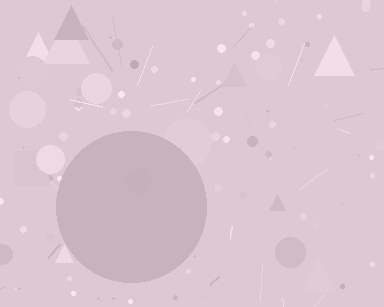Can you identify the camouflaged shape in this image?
The camouflaged shape is a circle.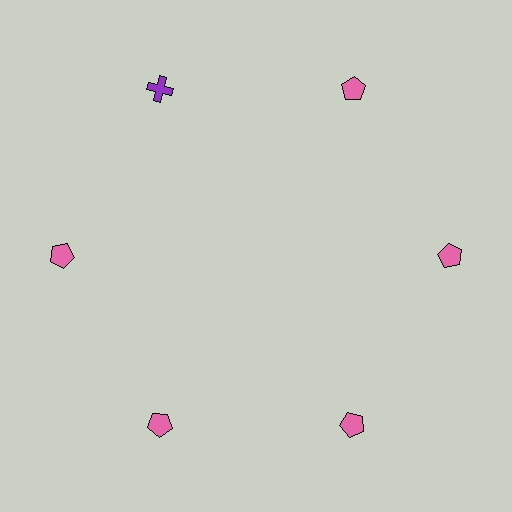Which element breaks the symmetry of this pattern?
The purple cross at roughly the 11 o'clock position breaks the symmetry. All other shapes are pink pentagons.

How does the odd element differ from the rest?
It differs in both color (purple instead of pink) and shape (cross instead of pentagon).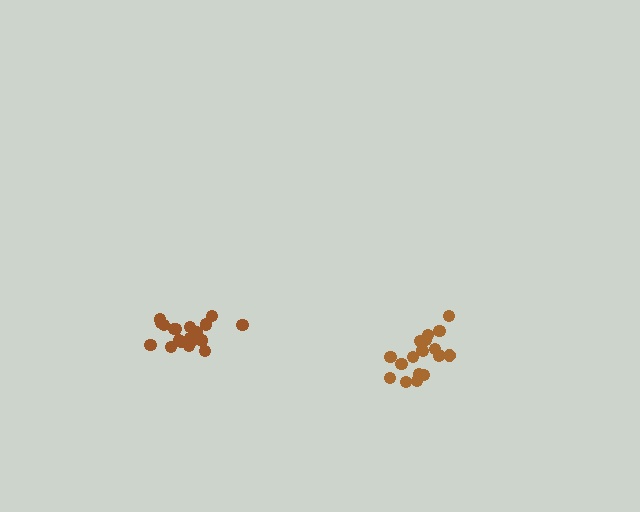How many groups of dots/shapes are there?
There are 2 groups.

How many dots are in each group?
Group 1: 20 dots, Group 2: 18 dots (38 total).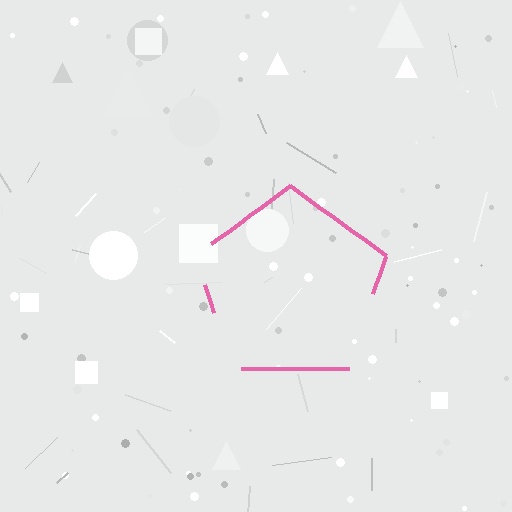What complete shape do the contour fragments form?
The contour fragments form a pentagon.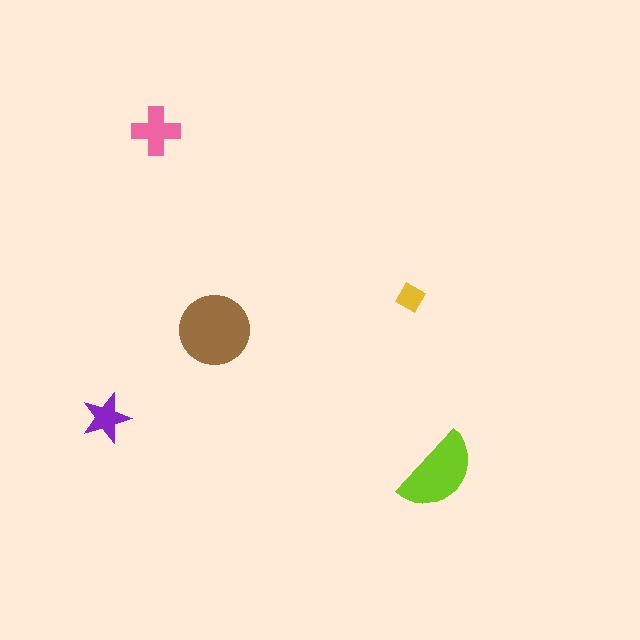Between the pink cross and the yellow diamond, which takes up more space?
The pink cross.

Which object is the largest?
The brown circle.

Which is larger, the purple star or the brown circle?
The brown circle.